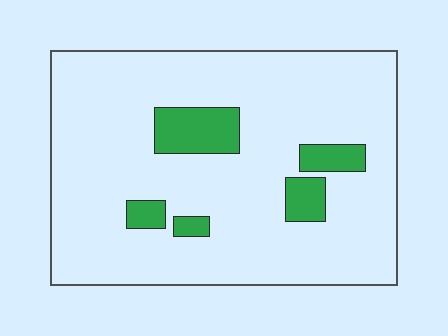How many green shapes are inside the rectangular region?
5.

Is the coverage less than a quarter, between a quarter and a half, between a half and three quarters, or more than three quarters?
Less than a quarter.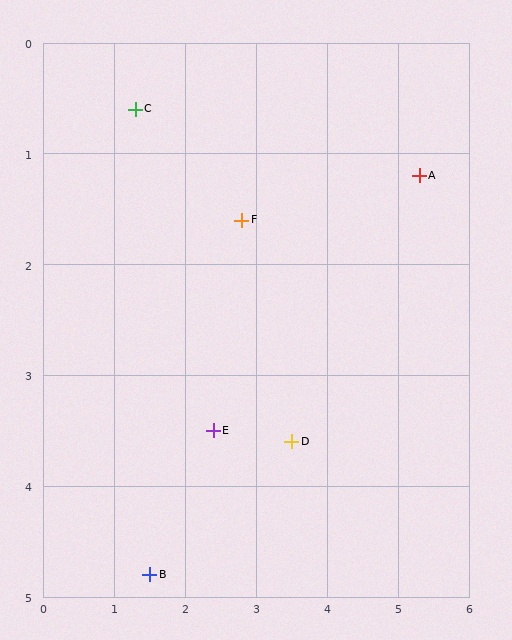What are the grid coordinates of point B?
Point B is at approximately (1.5, 4.8).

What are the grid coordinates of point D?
Point D is at approximately (3.5, 3.6).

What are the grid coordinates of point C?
Point C is at approximately (1.3, 0.6).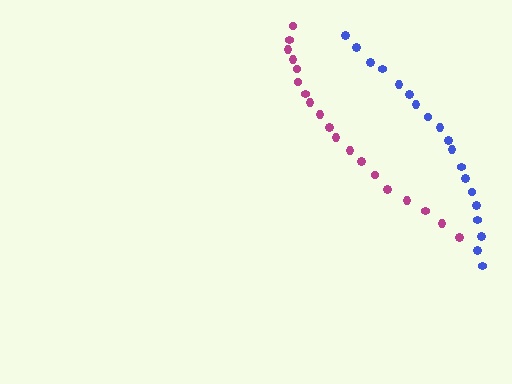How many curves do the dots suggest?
There are 2 distinct paths.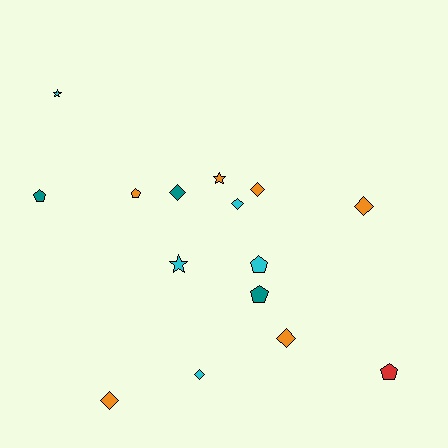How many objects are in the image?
There are 15 objects.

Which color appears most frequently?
Orange, with 6 objects.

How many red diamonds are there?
There are no red diamonds.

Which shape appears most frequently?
Diamond, with 7 objects.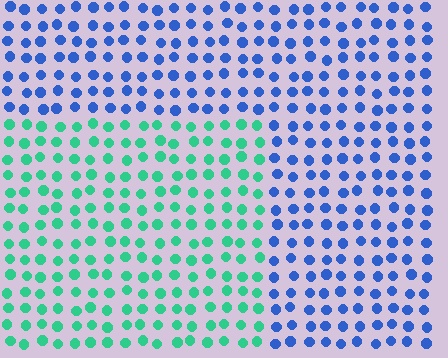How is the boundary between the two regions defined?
The boundary is defined purely by a slight shift in hue (about 66 degrees). Spacing, size, and orientation are identical on both sides.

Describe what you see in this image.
The image is filled with small blue elements in a uniform arrangement. A rectangle-shaped region is visible where the elements are tinted to a slightly different hue, forming a subtle color boundary.